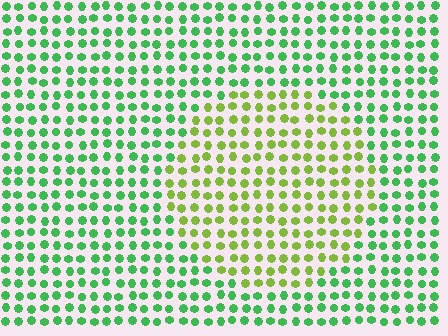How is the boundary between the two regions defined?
The boundary is defined purely by a slight shift in hue (about 43 degrees). Spacing, size, and orientation are identical on both sides.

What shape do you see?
I see a circle.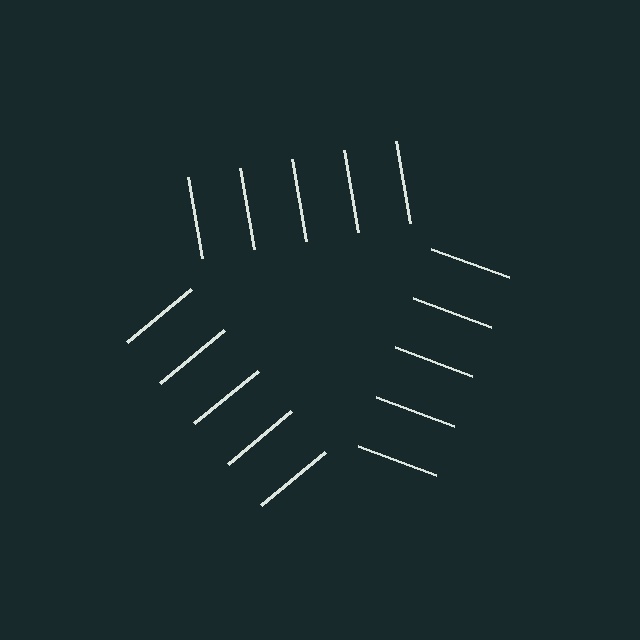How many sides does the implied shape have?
3 sides — the line-ends trace a triangle.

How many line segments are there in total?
15 — 5 along each of the 3 edges.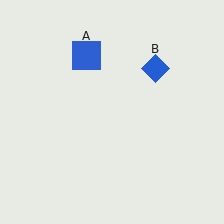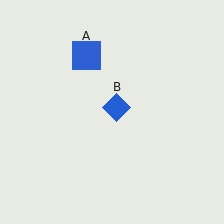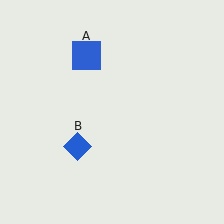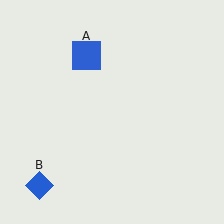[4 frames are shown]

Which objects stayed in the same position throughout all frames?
Blue square (object A) remained stationary.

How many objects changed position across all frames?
1 object changed position: blue diamond (object B).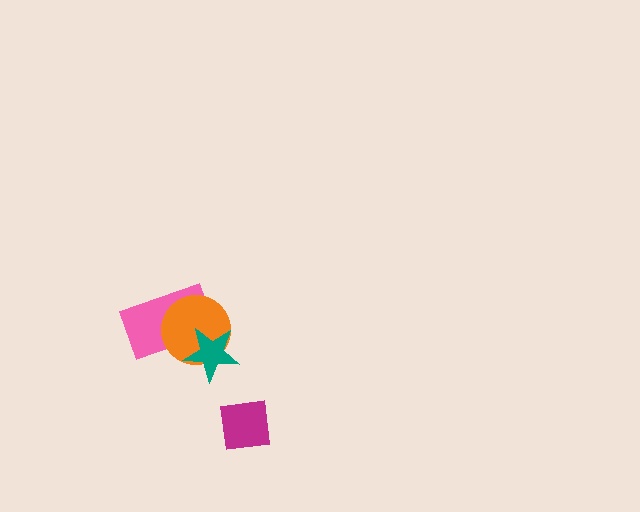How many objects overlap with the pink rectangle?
2 objects overlap with the pink rectangle.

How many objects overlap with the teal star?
2 objects overlap with the teal star.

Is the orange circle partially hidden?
Yes, it is partially covered by another shape.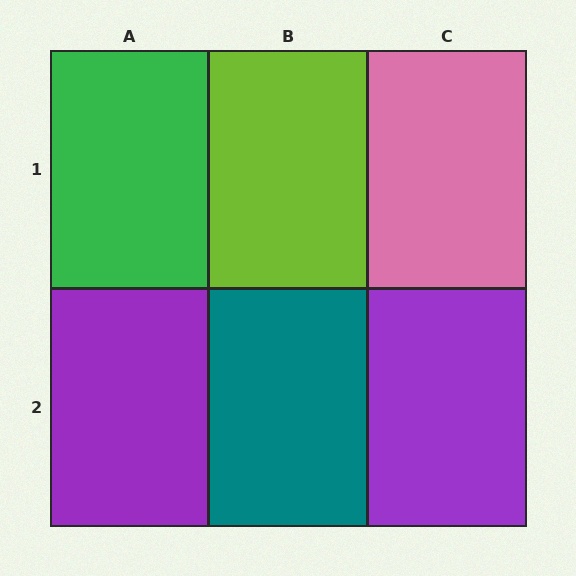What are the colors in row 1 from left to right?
Green, lime, pink.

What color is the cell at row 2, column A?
Purple.